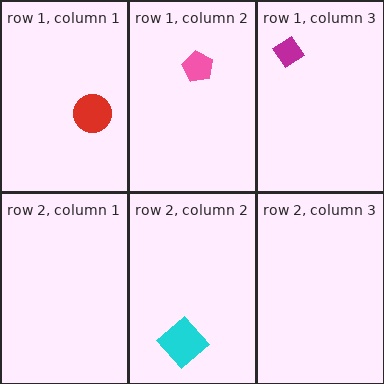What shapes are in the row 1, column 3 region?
The magenta diamond.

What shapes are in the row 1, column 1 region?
The red circle.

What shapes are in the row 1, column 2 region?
The pink pentagon.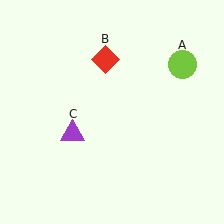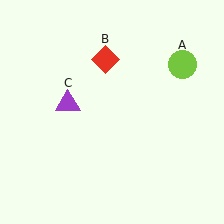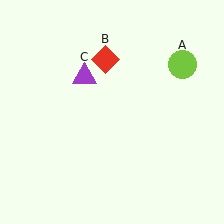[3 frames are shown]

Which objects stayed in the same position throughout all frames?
Lime circle (object A) and red diamond (object B) remained stationary.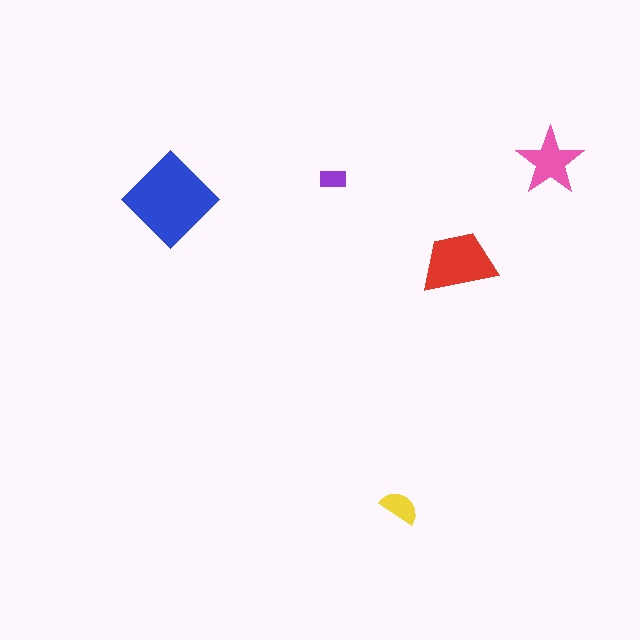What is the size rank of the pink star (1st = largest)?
3rd.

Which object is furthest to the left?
The blue diamond is leftmost.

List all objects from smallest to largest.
The purple rectangle, the yellow semicircle, the pink star, the red trapezoid, the blue diamond.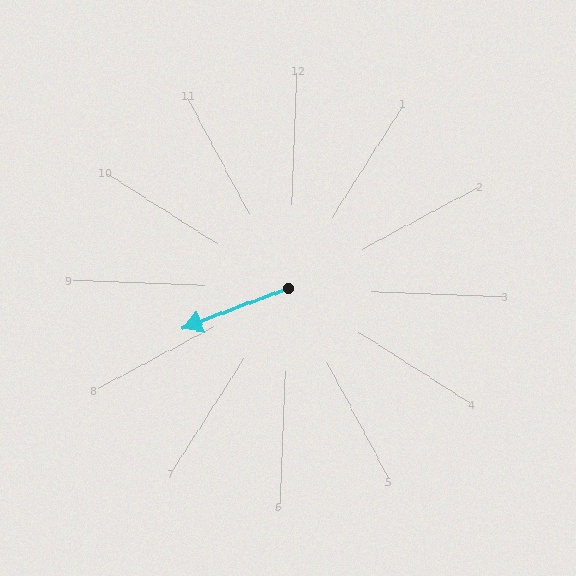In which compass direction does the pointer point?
Southwest.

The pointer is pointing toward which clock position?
Roughly 8 o'clock.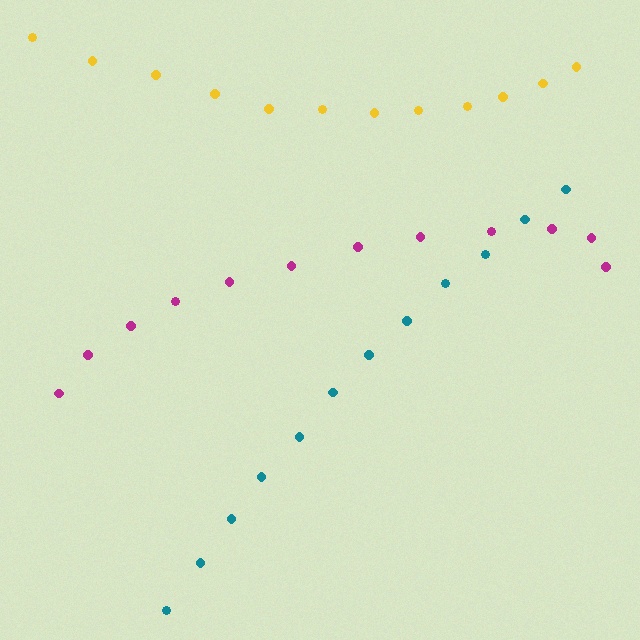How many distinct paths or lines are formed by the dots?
There are 3 distinct paths.